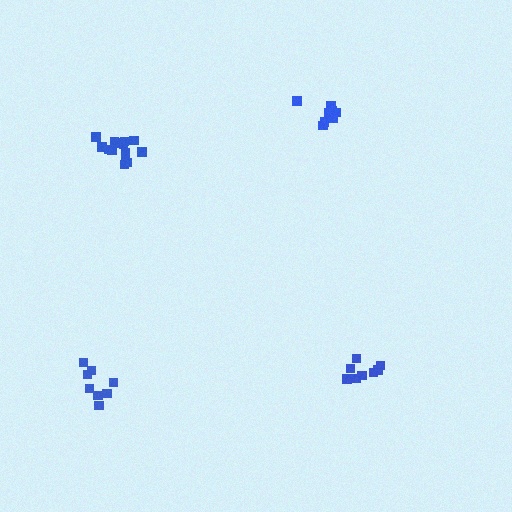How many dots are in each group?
Group 1: 14 dots, Group 2: 8 dots, Group 3: 8 dots, Group 4: 8 dots (38 total).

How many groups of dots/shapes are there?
There are 4 groups.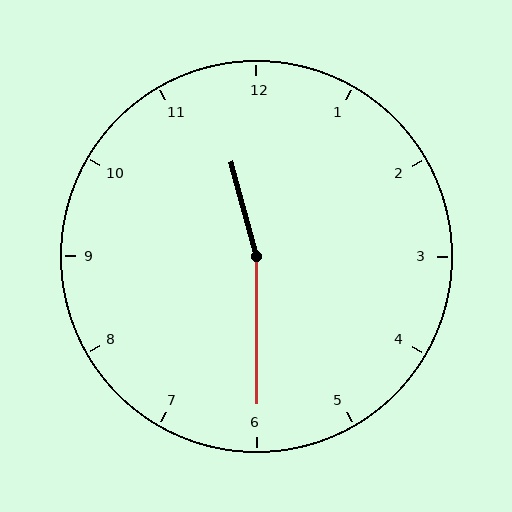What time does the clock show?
11:30.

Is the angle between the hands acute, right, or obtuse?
It is obtuse.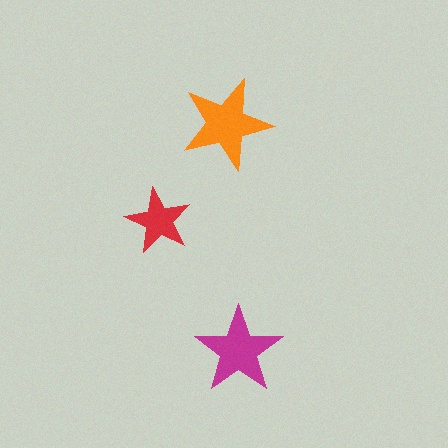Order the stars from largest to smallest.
the orange one, the magenta one, the red one.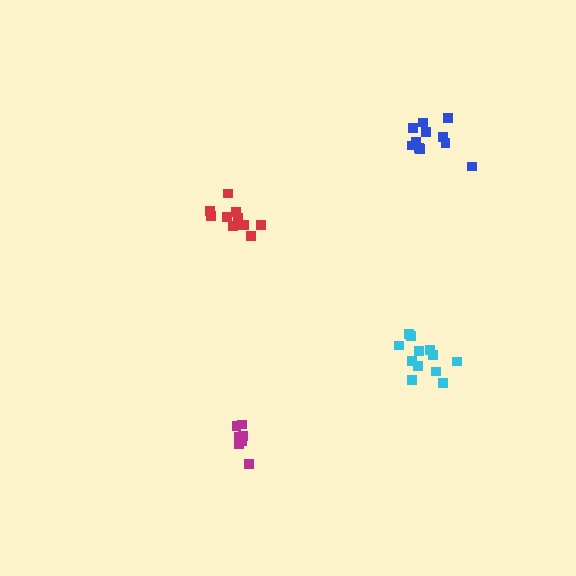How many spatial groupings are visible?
There are 4 spatial groupings.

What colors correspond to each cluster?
The clusters are colored: magenta, red, blue, cyan.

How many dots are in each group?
Group 1: 7 dots, Group 2: 11 dots, Group 3: 11 dots, Group 4: 12 dots (41 total).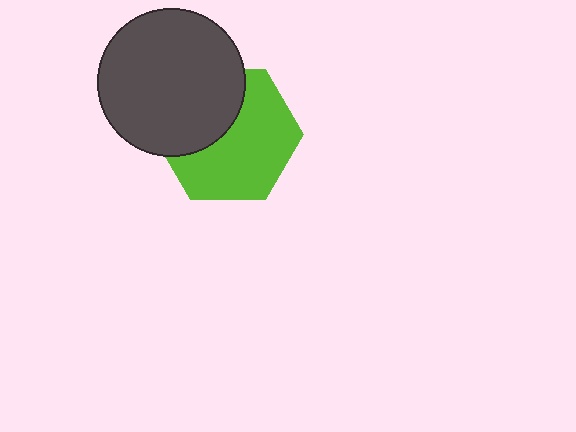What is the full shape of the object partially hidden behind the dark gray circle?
The partially hidden object is a lime hexagon.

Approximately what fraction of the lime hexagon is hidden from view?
Roughly 38% of the lime hexagon is hidden behind the dark gray circle.